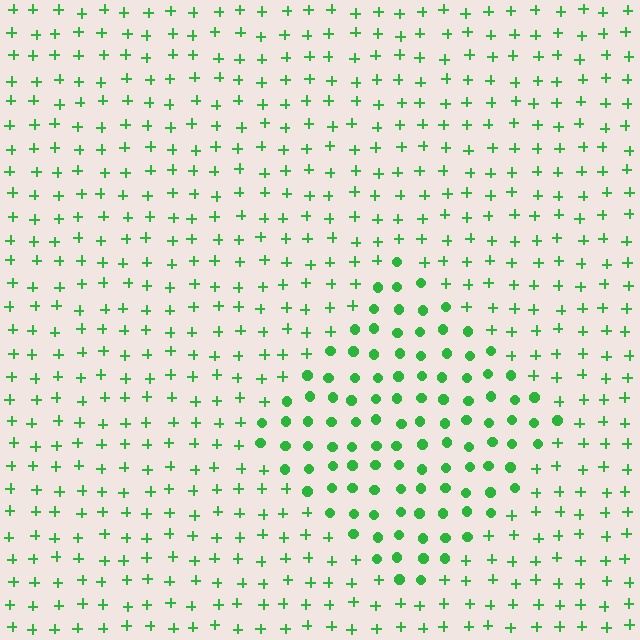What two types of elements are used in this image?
The image uses circles inside the diamond region and plus signs outside it.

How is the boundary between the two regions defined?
The boundary is defined by a change in element shape: circles inside vs. plus signs outside. All elements share the same color and spacing.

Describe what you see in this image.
The image is filled with small green elements arranged in a uniform grid. A diamond-shaped region contains circles, while the surrounding area contains plus signs. The boundary is defined purely by the change in element shape.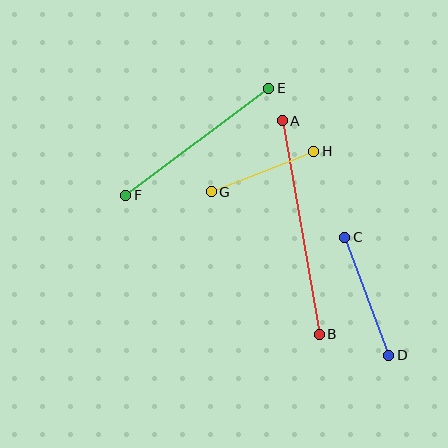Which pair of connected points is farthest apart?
Points A and B are farthest apart.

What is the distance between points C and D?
The distance is approximately 126 pixels.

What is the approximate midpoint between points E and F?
The midpoint is at approximately (197, 142) pixels.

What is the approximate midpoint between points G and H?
The midpoint is at approximately (262, 171) pixels.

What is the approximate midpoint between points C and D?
The midpoint is at approximately (367, 296) pixels.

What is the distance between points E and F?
The distance is approximately 179 pixels.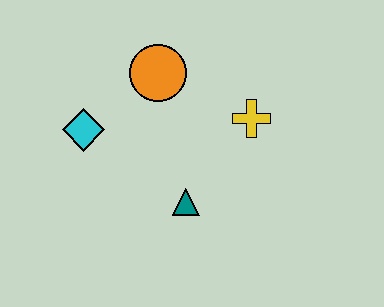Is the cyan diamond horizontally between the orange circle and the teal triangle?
No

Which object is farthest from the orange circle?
The teal triangle is farthest from the orange circle.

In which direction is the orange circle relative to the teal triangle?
The orange circle is above the teal triangle.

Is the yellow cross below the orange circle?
Yes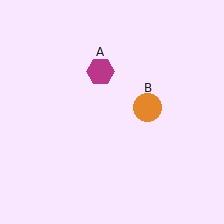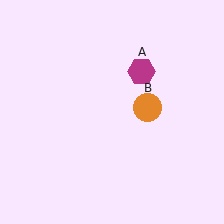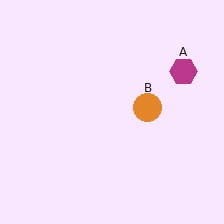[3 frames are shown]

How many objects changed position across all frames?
1 object changed position: magenta hexagon (object A).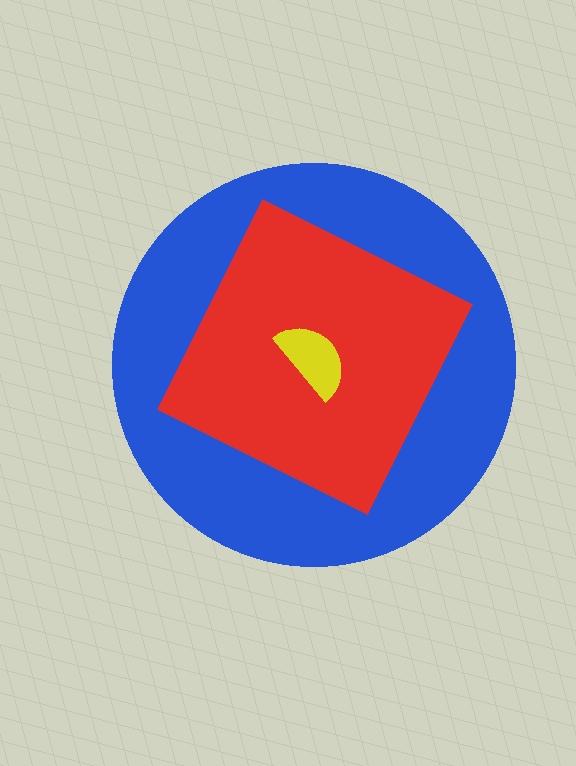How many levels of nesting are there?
3.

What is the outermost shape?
The blue circle.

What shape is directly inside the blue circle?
The red diamond.